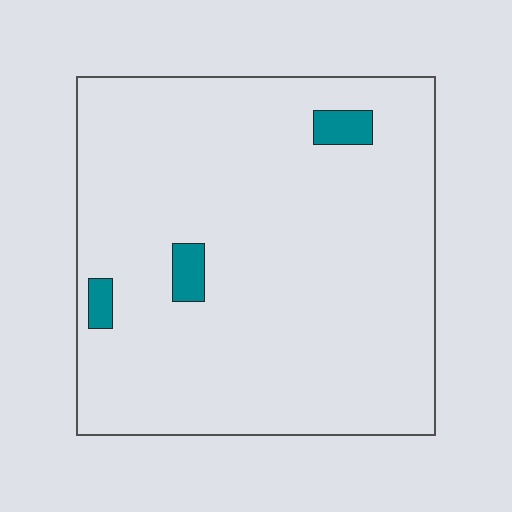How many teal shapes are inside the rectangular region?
3.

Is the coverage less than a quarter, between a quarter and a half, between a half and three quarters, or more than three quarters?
Less than a quarter.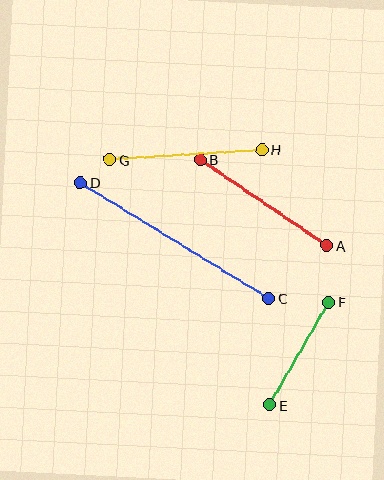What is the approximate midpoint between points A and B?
The midpoint is at approximately (264, 202) pixels.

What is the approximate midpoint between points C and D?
The midpoint is at approximately (175, 240) pixels.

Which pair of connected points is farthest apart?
Points C and D are farthest apart.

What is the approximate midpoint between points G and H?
The midpoint is at approximately (186, 155) pixels.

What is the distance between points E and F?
The distance is approximately 118 pixels.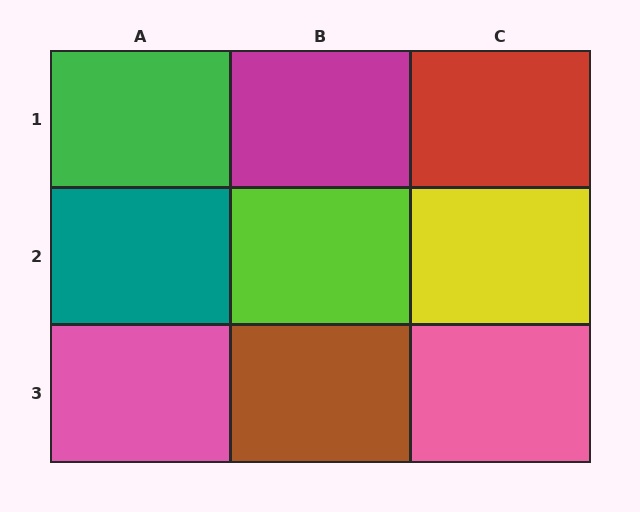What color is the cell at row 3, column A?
Pink.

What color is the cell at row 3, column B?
Brown.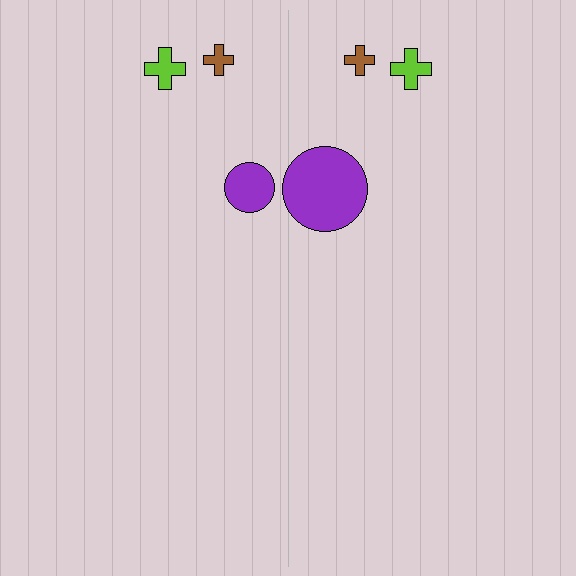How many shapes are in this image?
There are 6 shapes in this image.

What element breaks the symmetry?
The purple circle on the right side has a different size than its mirror counterpart.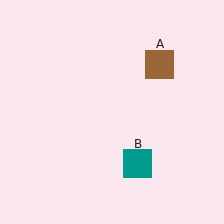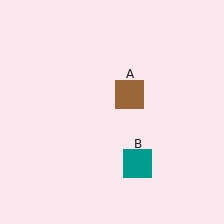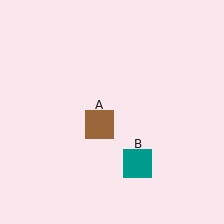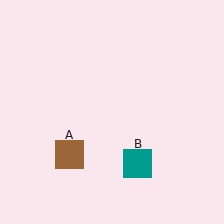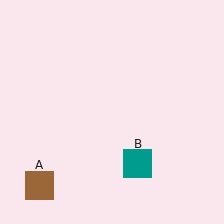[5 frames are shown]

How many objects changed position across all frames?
1 object changed position: brown square (object A).